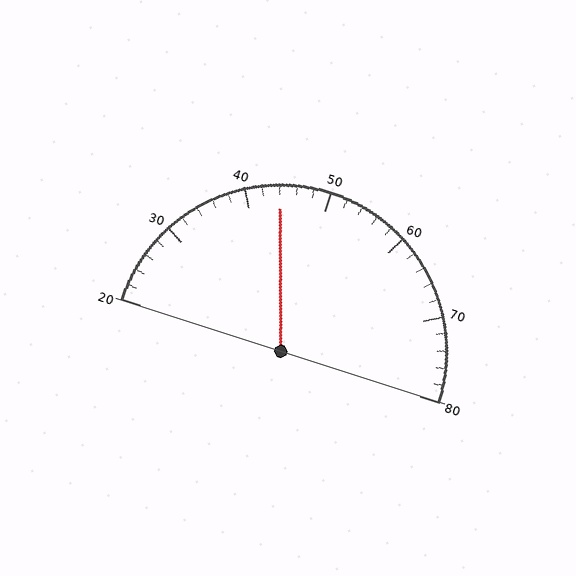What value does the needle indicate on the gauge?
The needle indicates approximately 44.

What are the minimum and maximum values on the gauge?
The gauge ranges from 20 to 80.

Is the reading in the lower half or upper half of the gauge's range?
The reading is in the lower half of the range (20 to 80).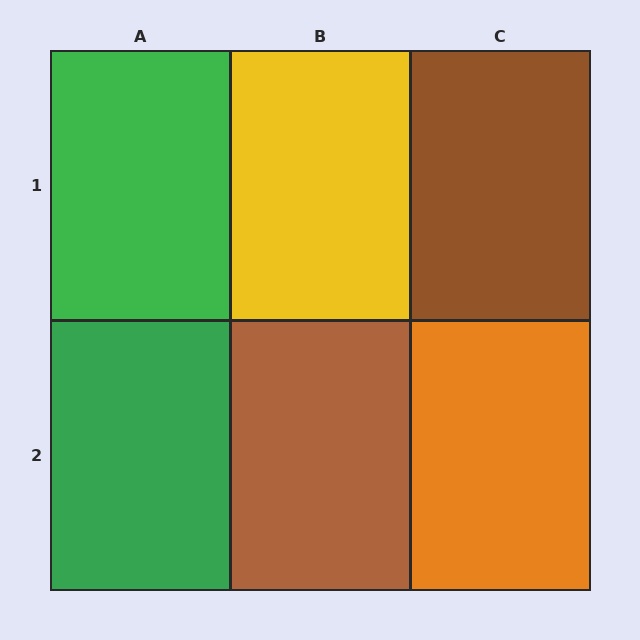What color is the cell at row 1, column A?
Green.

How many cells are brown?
2 cells are brown.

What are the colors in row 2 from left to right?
Green, brown, orange.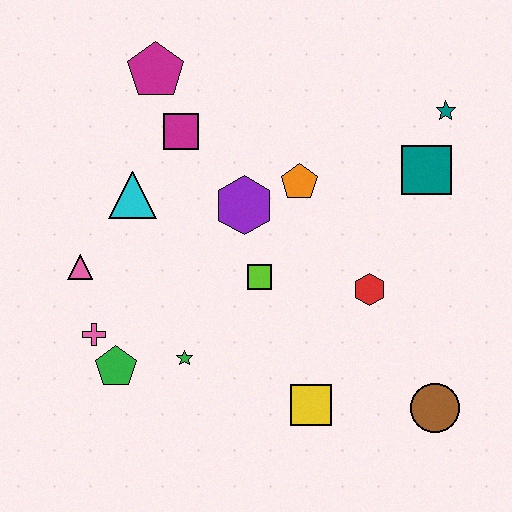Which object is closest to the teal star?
The teal square is closest to the teal star.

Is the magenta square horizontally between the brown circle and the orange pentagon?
No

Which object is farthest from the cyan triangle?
The brown circle is farthest from the cyan triangle.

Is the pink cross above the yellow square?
Yes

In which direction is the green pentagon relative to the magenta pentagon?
The green pentagon is below the magenta pentagon.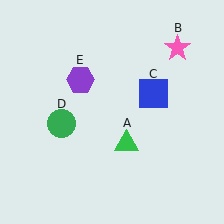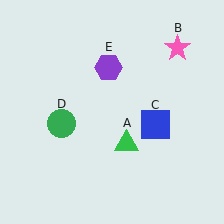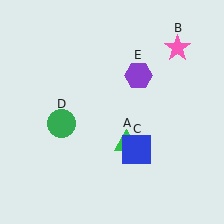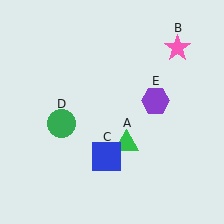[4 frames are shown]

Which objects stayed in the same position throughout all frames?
Green triangle (object A) and pink star (object B) and green circle (object D) remained stationary.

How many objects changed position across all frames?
2 objects changed position: blue square (object C), purple hexagon (object E).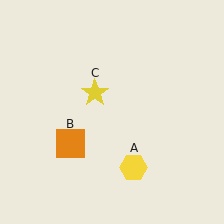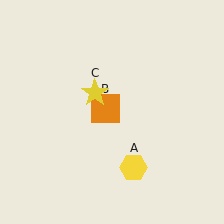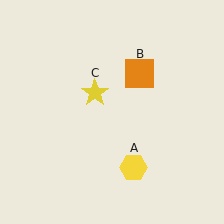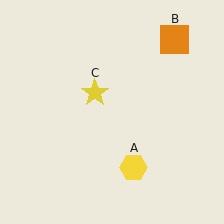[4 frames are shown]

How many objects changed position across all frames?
1 object changed position: orange square (object B).